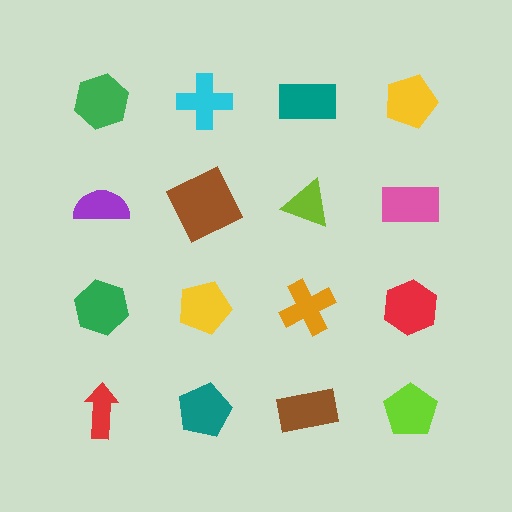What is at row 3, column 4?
A red hexagon.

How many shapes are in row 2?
4 shapes.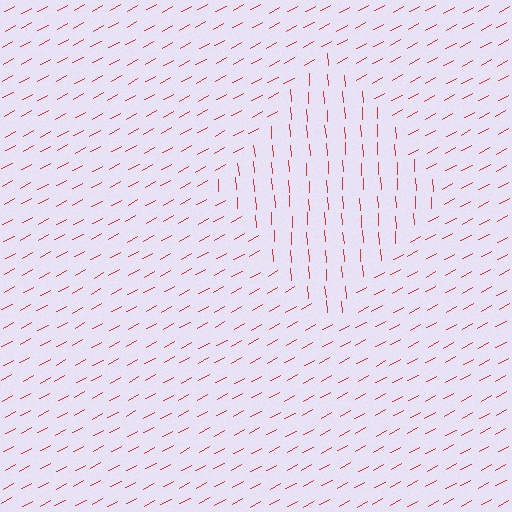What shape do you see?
I see a diamond.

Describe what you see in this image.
The image is filled with small red line segments. A diamond region in the image has lines oriented differently from the surrounding lines, creating a visible texture boundary.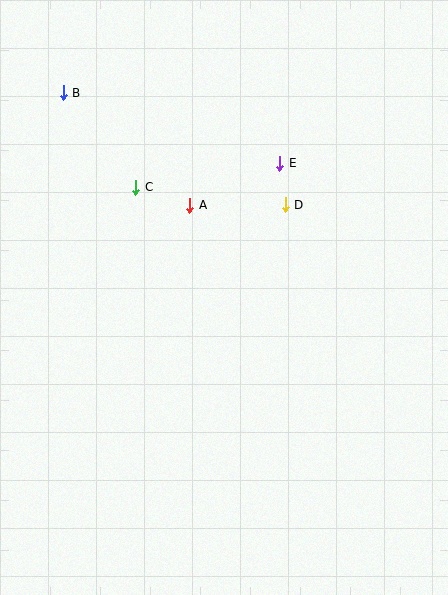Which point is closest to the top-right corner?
Point E is closest to the top-right corner.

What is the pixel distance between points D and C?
The distance between D and C is 150 pixels.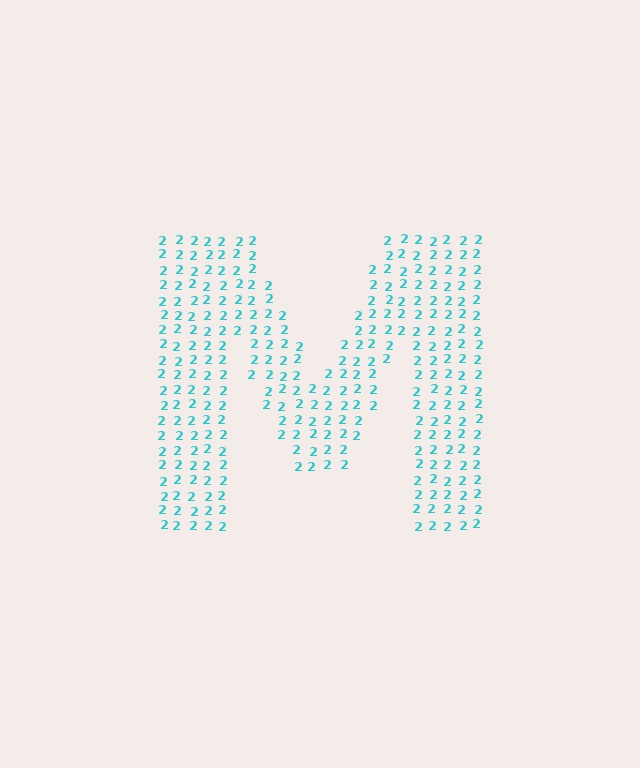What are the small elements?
The small elements are digit 2's.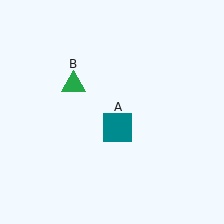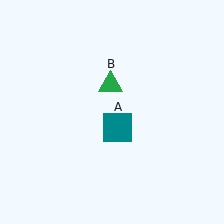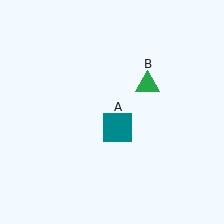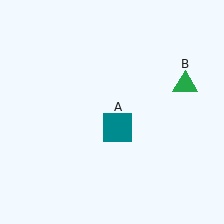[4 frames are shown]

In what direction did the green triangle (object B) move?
The green triangle (object B) moved right.